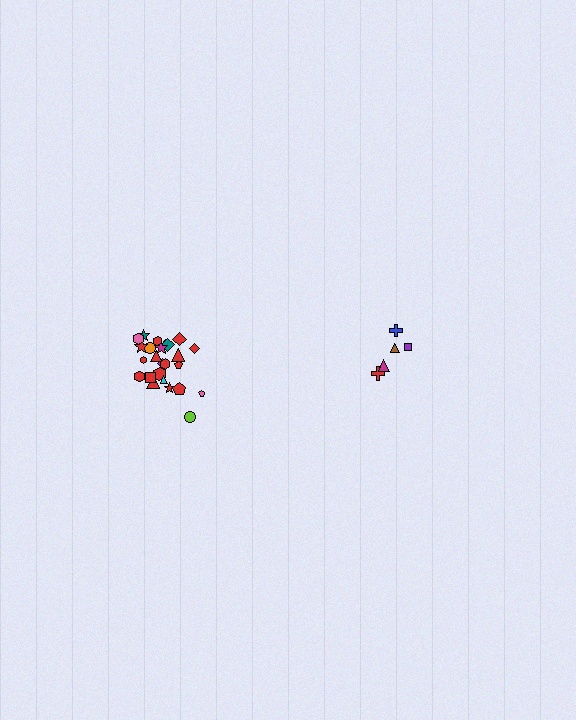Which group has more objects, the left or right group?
The left group.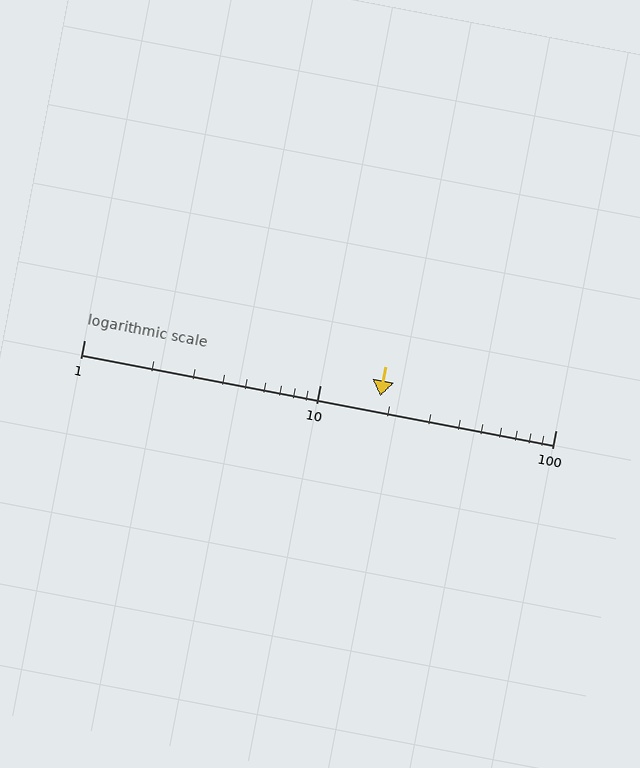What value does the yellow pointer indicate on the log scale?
The pointer indicates approximately 18.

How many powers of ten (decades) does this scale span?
The scale spans 2 decades, from 1 to 100.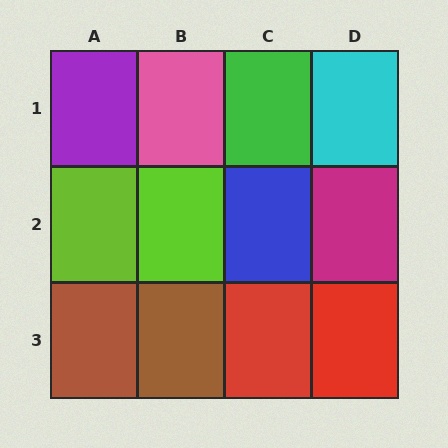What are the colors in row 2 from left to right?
Lime, lime, blue, magenta.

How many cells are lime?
2 cells are lime.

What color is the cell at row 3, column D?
Red.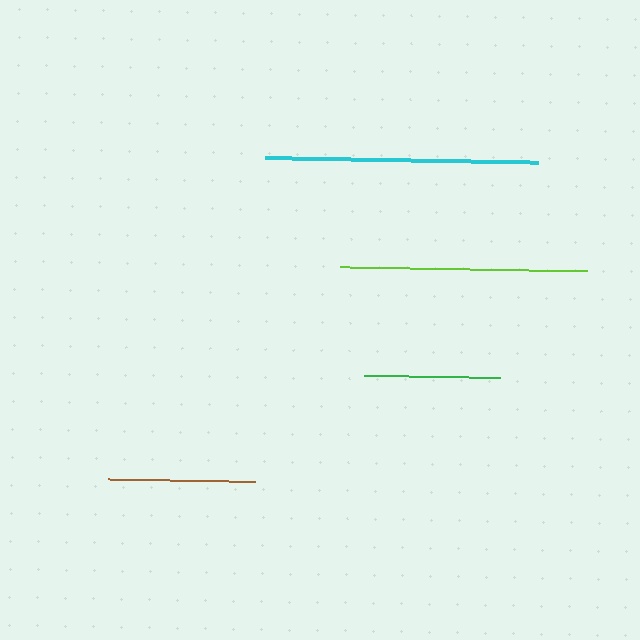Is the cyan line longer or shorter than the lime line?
The cyan line is longer than the lime line.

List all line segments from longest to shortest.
From longest to shortest: cyan, lime, brown, green.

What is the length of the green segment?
The green segment is approximately 136 pixels long.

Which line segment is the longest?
The cyan line is the longest at approximately 272 pixels.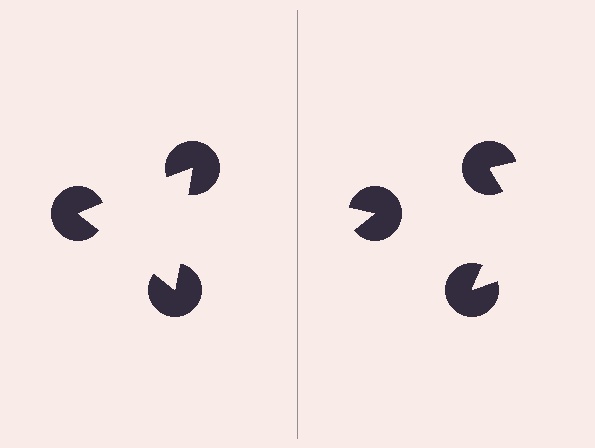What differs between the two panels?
The pac-man discs are positioned identically on both sides; only the wedge orientations differ. On the left they align to a triangle; on the right they are misaligned.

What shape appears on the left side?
An illusory triangle.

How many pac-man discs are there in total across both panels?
6 — 3 on each side.